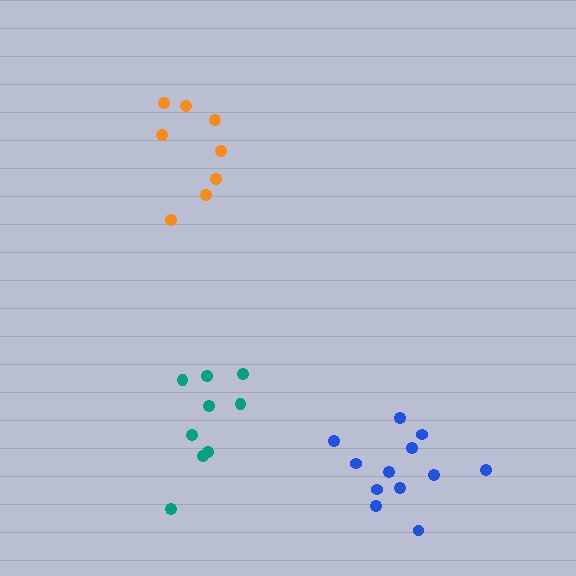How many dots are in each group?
Group 1: 12 dots, Group 2: 8 dots, Group 3: 9 dots (29 total).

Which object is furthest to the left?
The orange cluster is leftmost.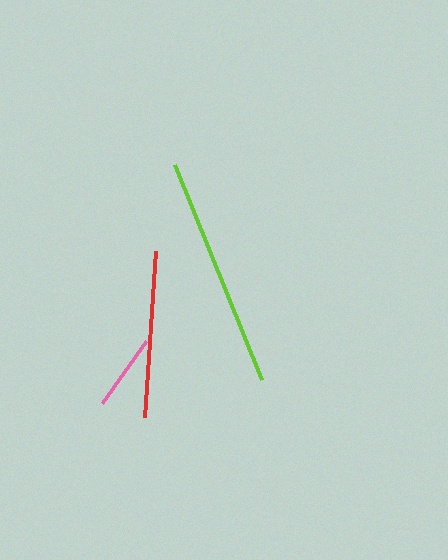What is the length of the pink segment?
The pink segment is approximately 77 pixels long.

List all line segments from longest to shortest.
From longest to shortest: lime, red, pink.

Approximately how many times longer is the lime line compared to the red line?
The lime line is approximately 1.4 times the length of the red line.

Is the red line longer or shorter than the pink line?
The red line is longer than the pink line.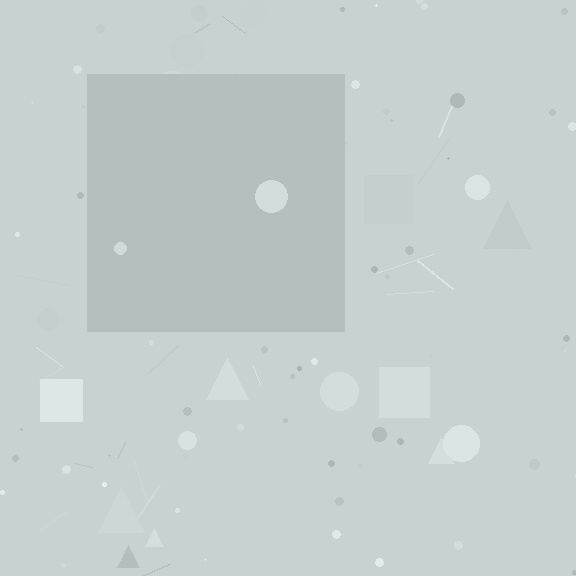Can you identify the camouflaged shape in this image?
The camouflaged shape is a square.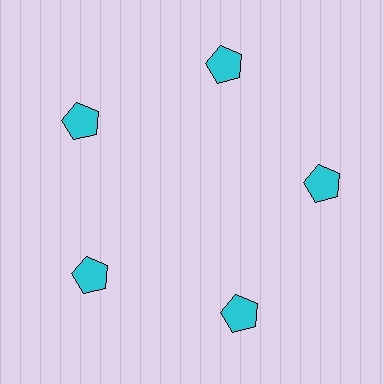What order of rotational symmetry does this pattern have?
This pattern has 5-fold rotational symmetry.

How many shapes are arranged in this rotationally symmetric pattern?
There are 5 shapes, arranged in 5 groups of 1.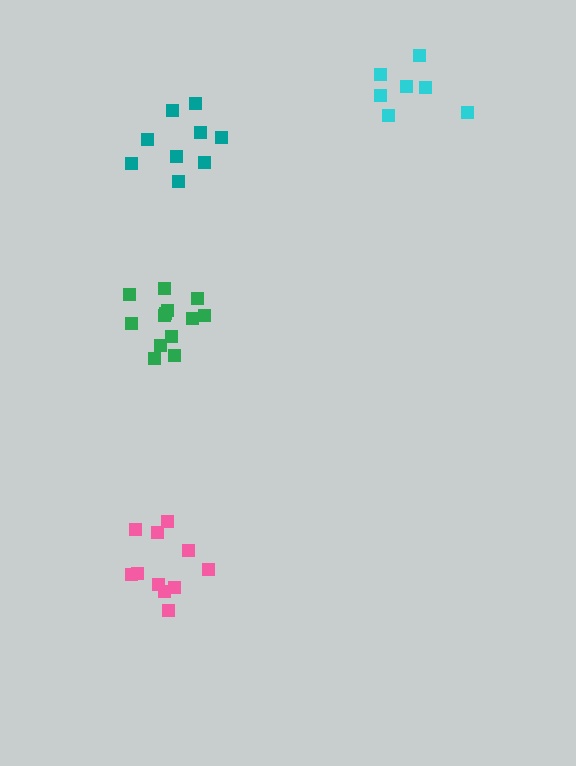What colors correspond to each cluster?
The clusters are colored: cyan, pink, teal, green.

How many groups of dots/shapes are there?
There are 4 groups.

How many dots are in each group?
Group 1: 7 dots, Group 2: 11 dots, Group 3: 9 dots, Group 4: 13 dots (40 total).